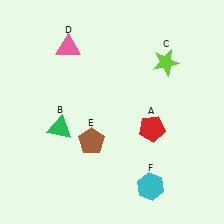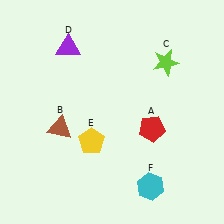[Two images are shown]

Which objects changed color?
B changed from green to brown. D changed from pink to purple. E changed from brown to yellow.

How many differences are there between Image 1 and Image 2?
There are 3 differences between the two images.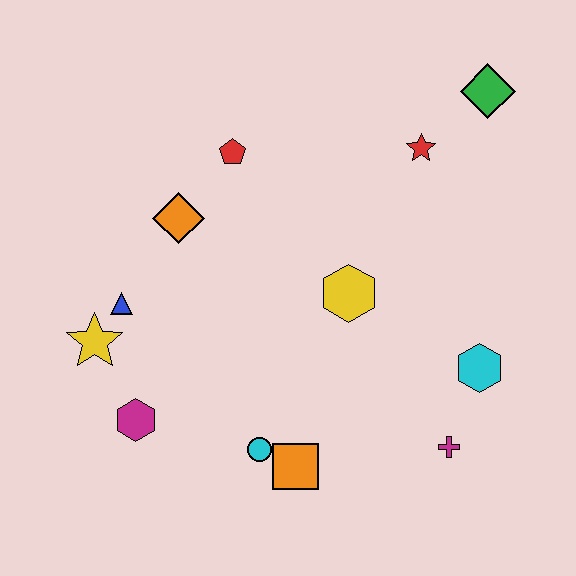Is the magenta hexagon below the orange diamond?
Yes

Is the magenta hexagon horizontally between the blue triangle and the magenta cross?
Yes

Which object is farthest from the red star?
The magenta hexagon is farthest from the red star.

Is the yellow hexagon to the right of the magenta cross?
No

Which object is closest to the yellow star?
The blue triangle is closest to the yellow star.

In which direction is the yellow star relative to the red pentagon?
The yellow star is below the red pentagon.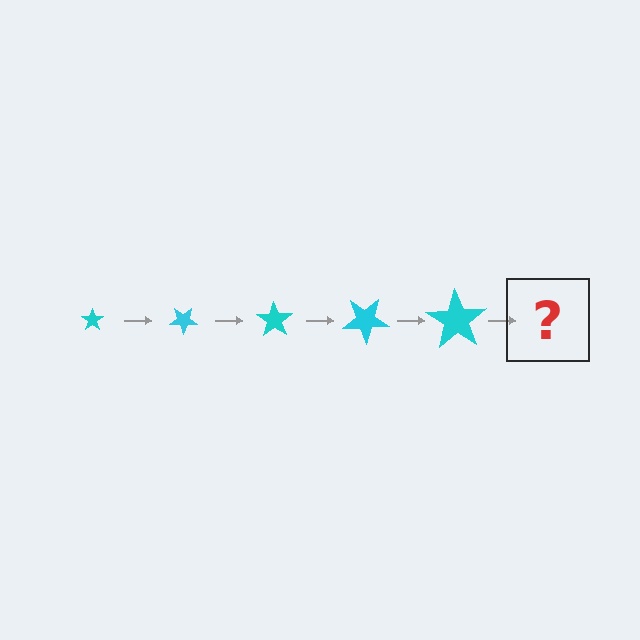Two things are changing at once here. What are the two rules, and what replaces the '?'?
The two rules are that the star grows larger each step and it rotates 35 degrees each step. The '?' should be a star, larger than the previous one and rotated 175 degrees from the start.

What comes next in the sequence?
The next element should be a star, larger than the previous one and rotated 175 degrees from the start.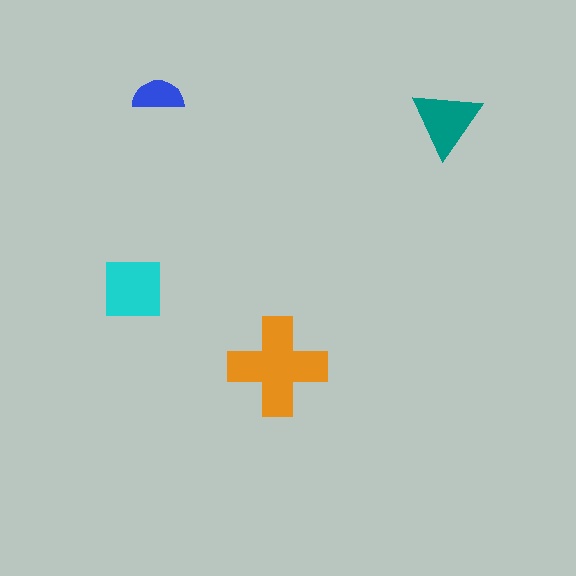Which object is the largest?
The orange cross.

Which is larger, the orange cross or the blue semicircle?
The orange cross.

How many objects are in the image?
There are 4 objects in the image.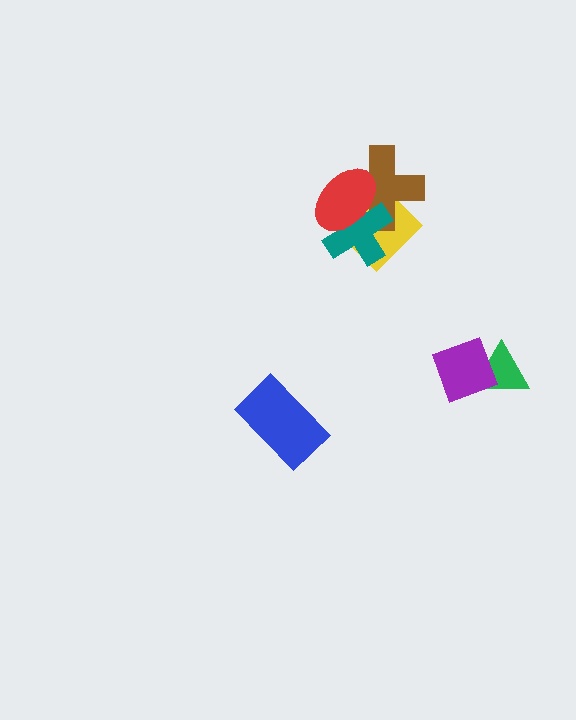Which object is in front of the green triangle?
The purple diamond is in front of the green triangle.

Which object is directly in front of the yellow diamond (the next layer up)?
The brown cross is directly in front of the yellow diamond.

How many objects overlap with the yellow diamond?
3 objects overlap with the yellow diamond.